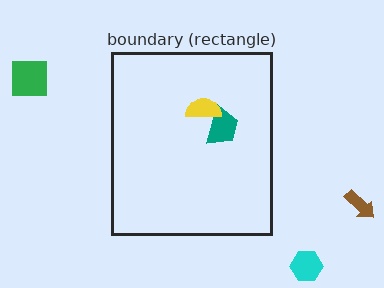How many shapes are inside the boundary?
2 inside, 3 outside.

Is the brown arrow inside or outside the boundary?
Outside.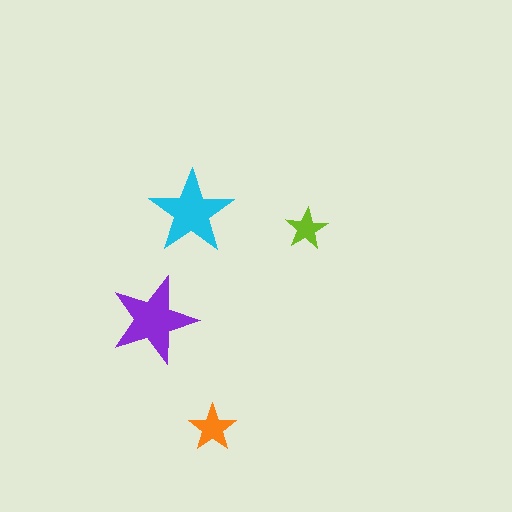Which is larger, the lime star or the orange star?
The orange one.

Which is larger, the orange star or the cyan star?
The cyan one.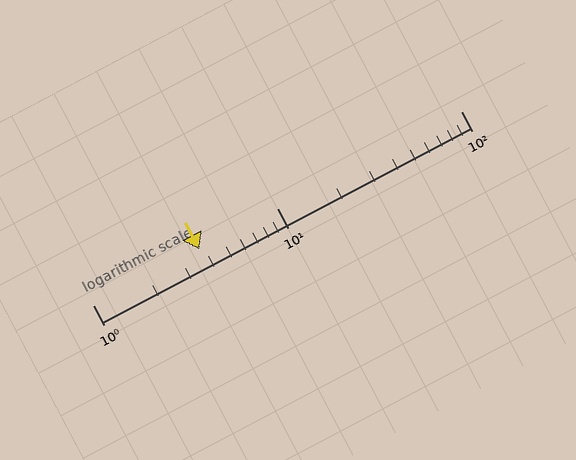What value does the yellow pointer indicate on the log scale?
The pointer indicates approximately 3.8.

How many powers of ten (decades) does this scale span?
The scale spans 2 decades, from 1 to 100.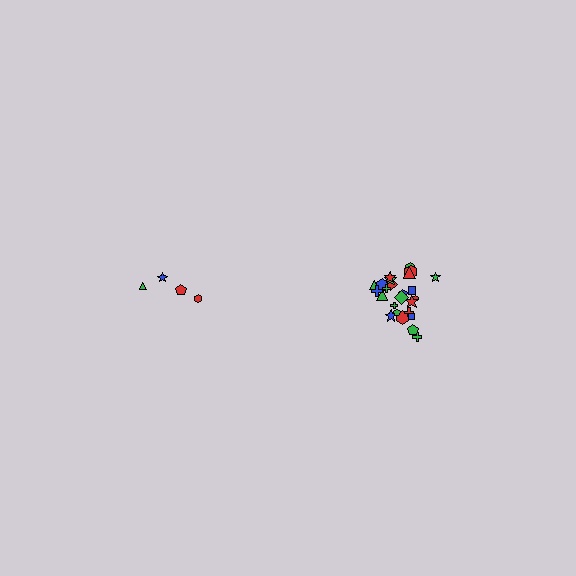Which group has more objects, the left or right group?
The right group.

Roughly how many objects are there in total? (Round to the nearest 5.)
Roughly 30 objects in total.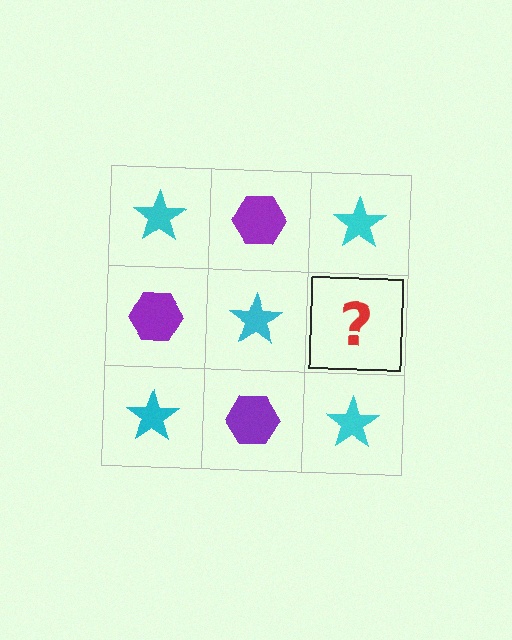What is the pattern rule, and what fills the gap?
The rule is that it alternates cyan star and purple hexagon in a checkerboard pattern. The gap should be filled with a purple hexagon.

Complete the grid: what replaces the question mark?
The question mark should be replaced with a purple hexagon.